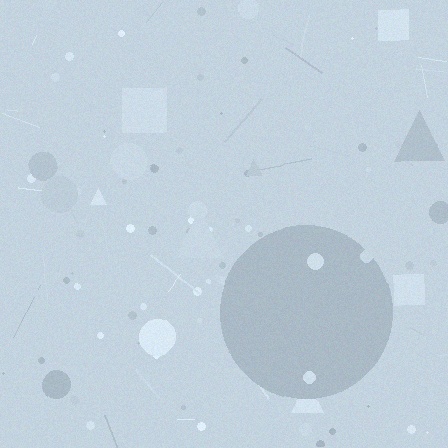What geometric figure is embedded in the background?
A circle is embedded in the background.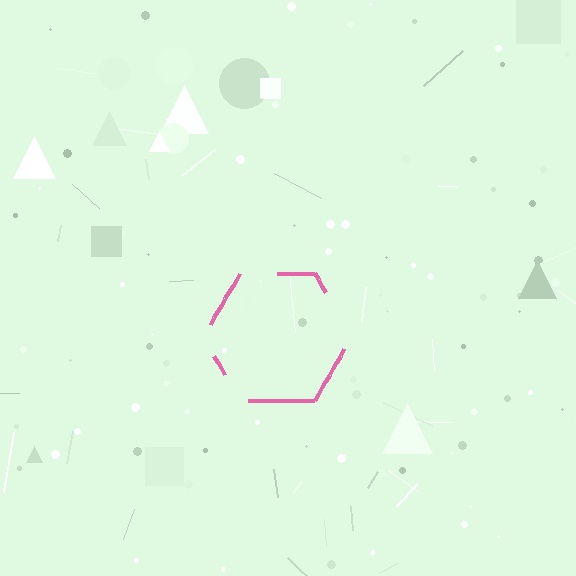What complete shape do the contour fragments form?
The contour fragments form a hexagon.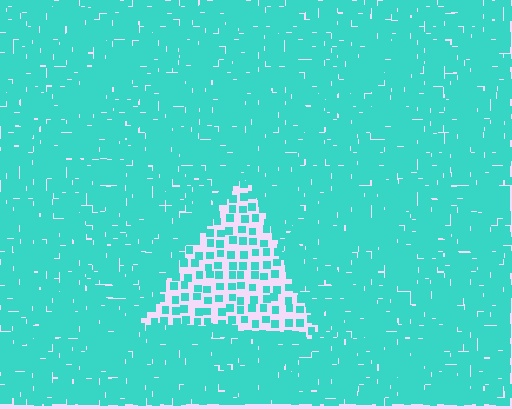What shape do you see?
I see a triangle.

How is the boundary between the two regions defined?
The boundary is defined by a change in element density (approximately 2.9x ratio). All elements are the same color, size, and shape.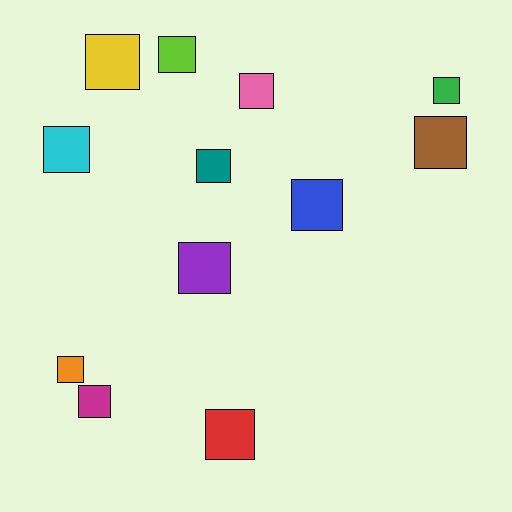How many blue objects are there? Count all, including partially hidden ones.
There is 1 blue object.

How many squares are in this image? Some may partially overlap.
There are 12 squares.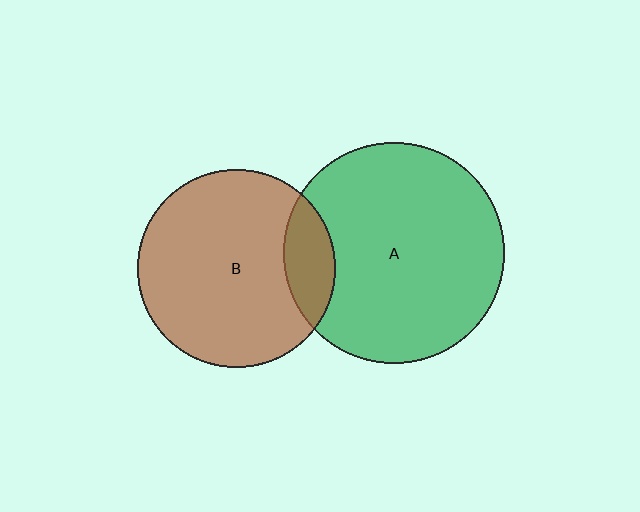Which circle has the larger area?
Circle A (green).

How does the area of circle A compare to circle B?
Approximately 1.2 times.